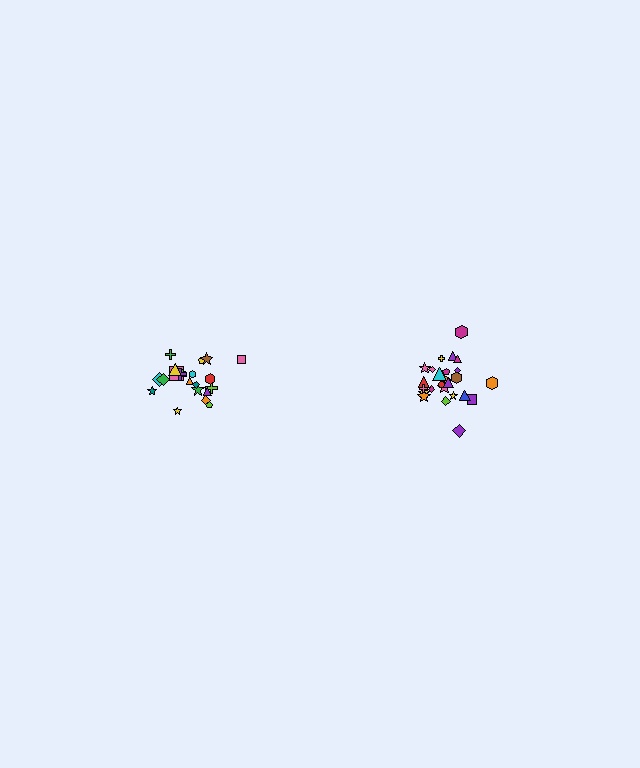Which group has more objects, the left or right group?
The right group.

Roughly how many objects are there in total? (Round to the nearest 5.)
Roughly 45 objects in total.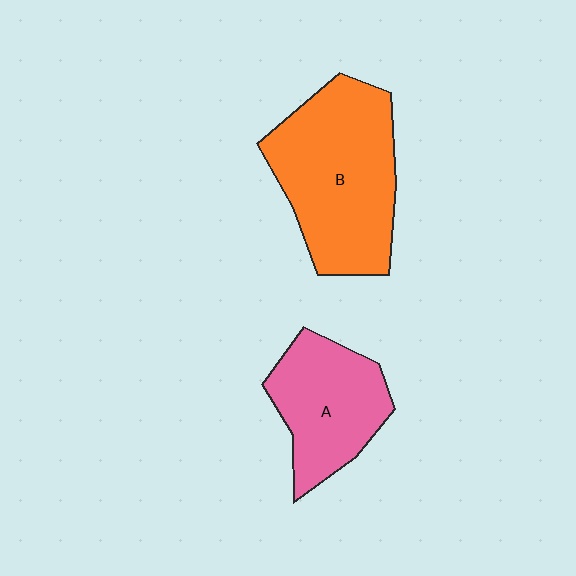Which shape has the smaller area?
Shape A (pink).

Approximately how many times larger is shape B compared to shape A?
Approximately 1.5 times.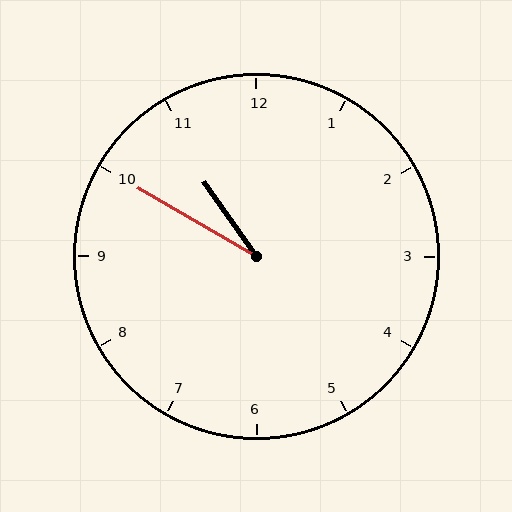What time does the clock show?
10:50.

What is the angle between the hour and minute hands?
Approximately 25 degrees.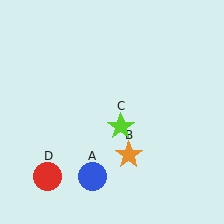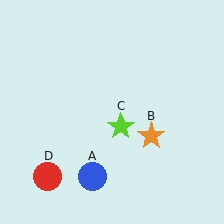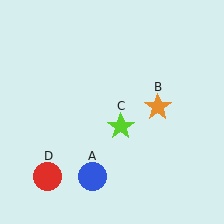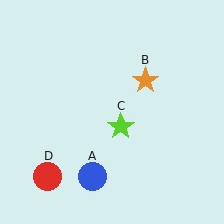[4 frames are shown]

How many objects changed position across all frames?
1 object changed position: orange star (object B).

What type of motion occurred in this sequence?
The orange star (object B) rotated counterclockwise around the center of the scene.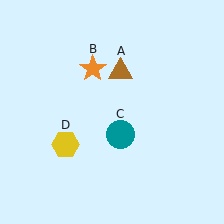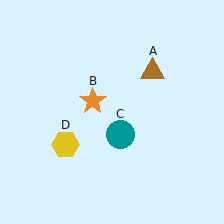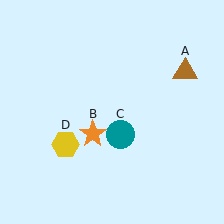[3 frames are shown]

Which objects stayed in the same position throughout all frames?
Teal circle (object C) and yellow hexagon (object D) remained stationary.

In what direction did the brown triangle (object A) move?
The brown triangle (object A) moved right.